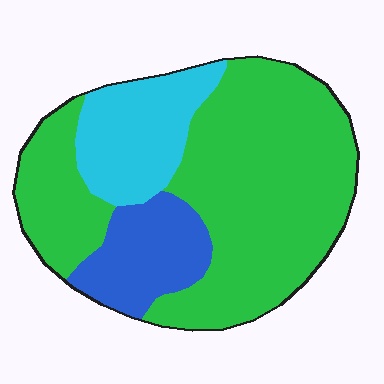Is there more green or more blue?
Green.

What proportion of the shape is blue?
Blue covers roughly 15% of the shape.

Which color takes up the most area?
Green, at roughly 65%.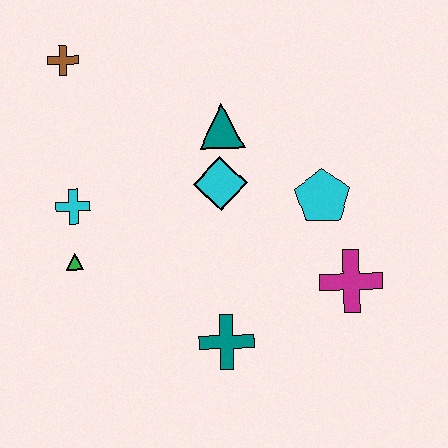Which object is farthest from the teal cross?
The brown cross is farthest from the teal cross.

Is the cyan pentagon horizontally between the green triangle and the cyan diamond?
No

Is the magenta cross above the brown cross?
No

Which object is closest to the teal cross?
The magenta cross is closest to the teal cross.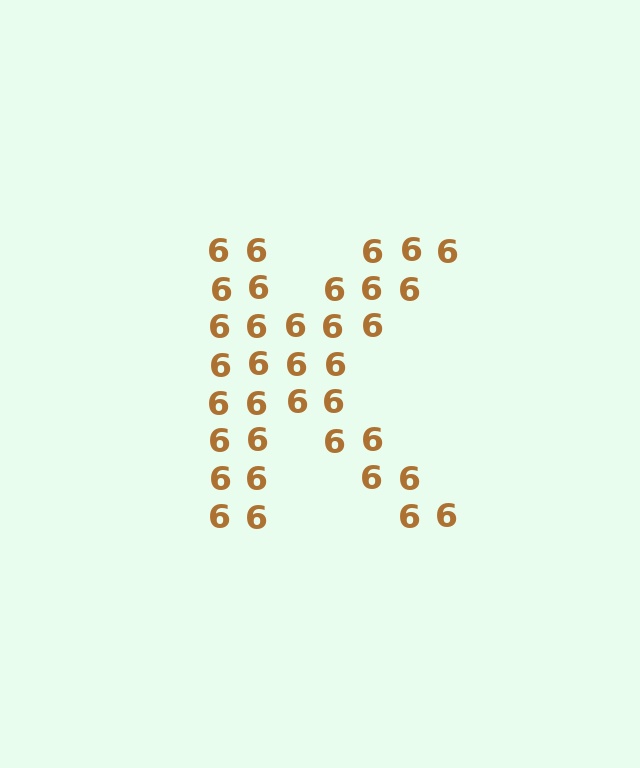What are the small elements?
The small elements are digit 6's.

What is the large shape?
The large shape is the letter K.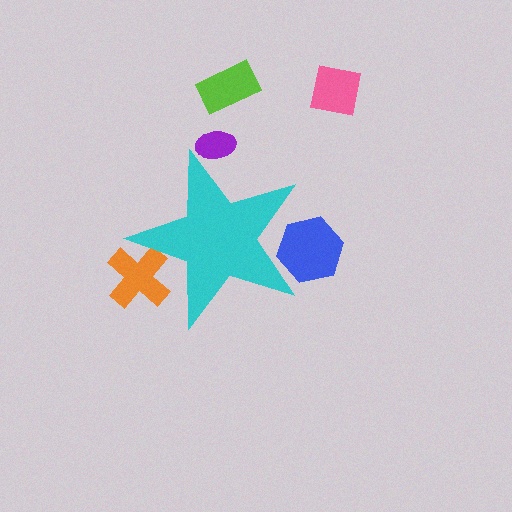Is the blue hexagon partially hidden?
Yes, the blue hexagon is partially hidden behind the cyan star.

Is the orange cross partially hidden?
Yes, the orange cross is partially hidden behind the cyan star.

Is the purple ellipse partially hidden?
Yes, the purple ellipse is partially hidden behind the cyan star.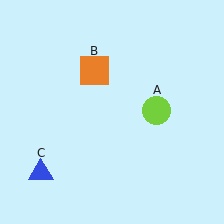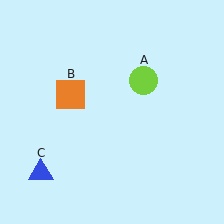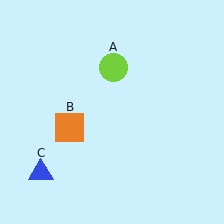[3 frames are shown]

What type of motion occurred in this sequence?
The lime circle (object A), orange square (object B) rotated counterclockwise around the center of the scene.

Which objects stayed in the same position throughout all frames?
Blue triangle (object C) remained stationary.